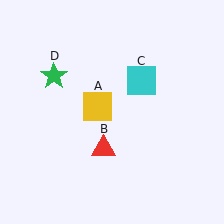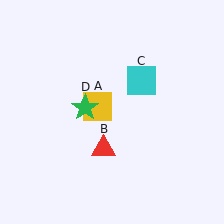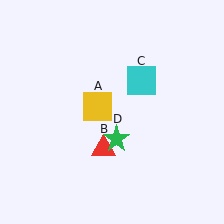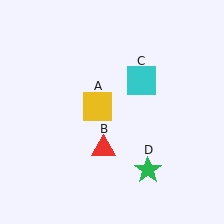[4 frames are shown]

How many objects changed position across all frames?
1 object changed position: green star (object D).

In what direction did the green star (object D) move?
The green star (object D) moved down and to the right.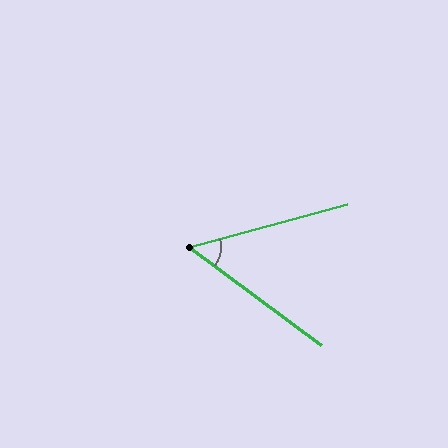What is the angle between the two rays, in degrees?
Approximately 52 degrees.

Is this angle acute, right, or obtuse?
It is acute.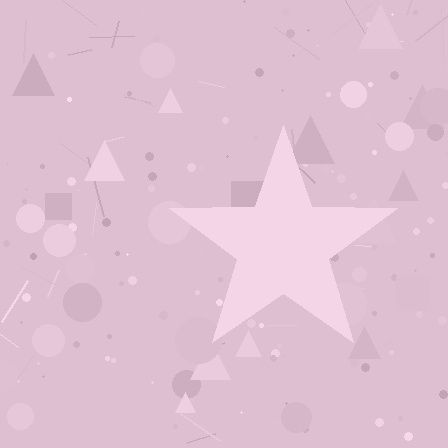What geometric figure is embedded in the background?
A star is embedded in the background.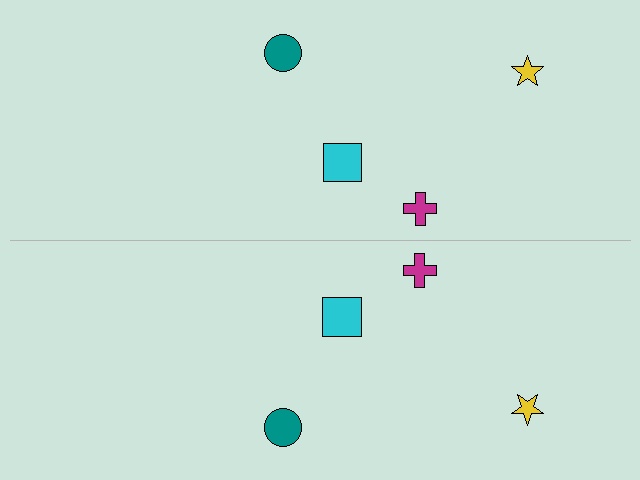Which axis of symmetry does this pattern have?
The pattern has a horizontal axis of symmetry running through the center of the image.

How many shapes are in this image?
There are 8 shapes in this image.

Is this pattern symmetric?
Yes, this pattern has bilateral (reflection) symmetry.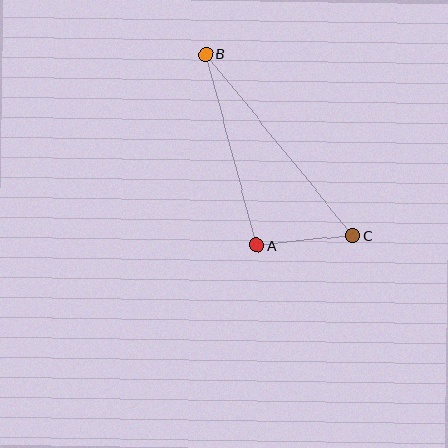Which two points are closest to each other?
Points A and C are closest to each other.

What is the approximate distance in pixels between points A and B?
The distance between A and B is approximately 198 pixels.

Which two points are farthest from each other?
Points B and C are farthest from each other.